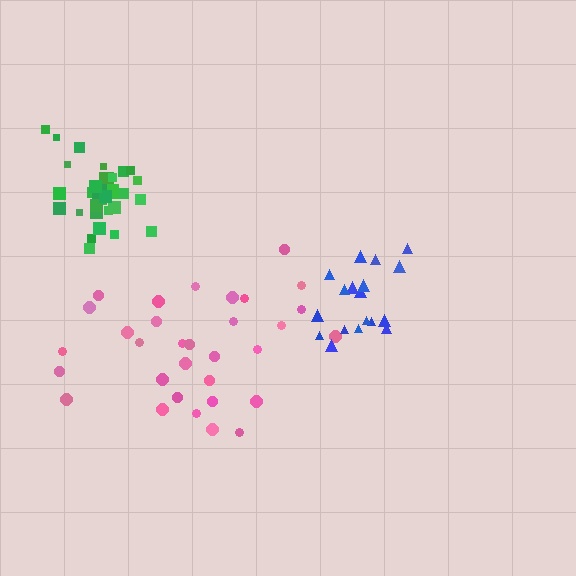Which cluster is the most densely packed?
Green.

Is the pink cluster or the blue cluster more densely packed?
Blue.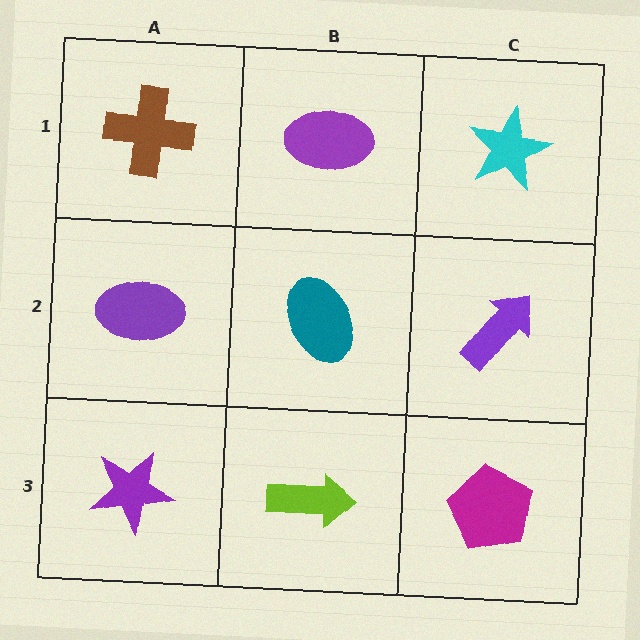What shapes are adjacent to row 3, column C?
A purple arrow (row 2, column C), a lime arrow (row 3, column B).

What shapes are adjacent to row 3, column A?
A purple ellipse (row 2, column A), a lime arrow (row 3, column B).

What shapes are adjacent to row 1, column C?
A purple arrow (row 2, column C), a purple ellipse (row 1, column B).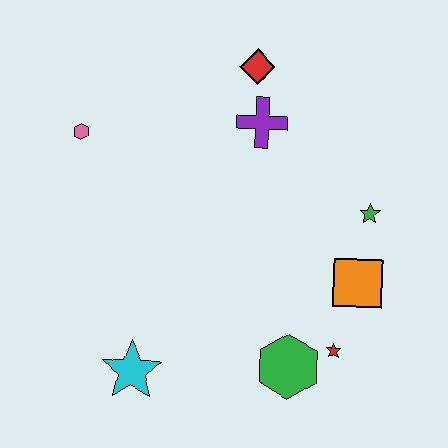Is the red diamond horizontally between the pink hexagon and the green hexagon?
Yes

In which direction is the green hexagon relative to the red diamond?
The green hexagon is below the red diamond.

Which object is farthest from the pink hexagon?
The red star is farthest from the pink hexagon.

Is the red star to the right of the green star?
No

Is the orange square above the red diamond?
No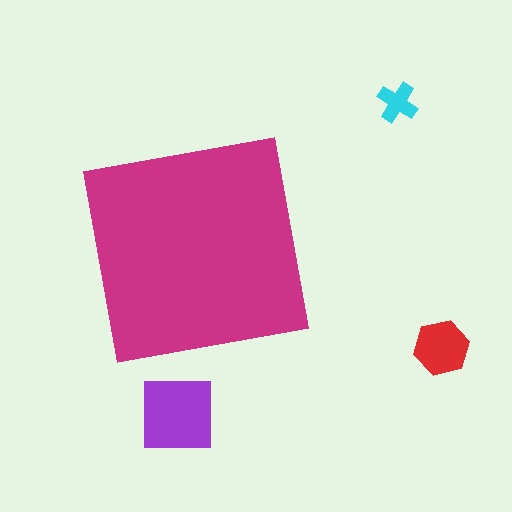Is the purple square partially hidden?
No, the purple square is fully visible.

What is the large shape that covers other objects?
A magenta square.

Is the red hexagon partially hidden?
No, the red hexagon is fully visible.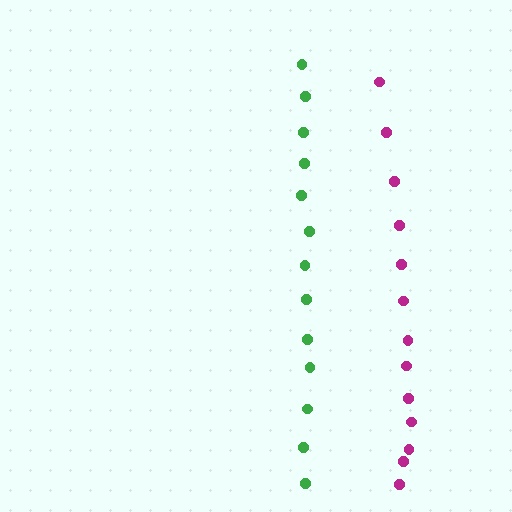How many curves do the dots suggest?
There are 2 distinct paths.